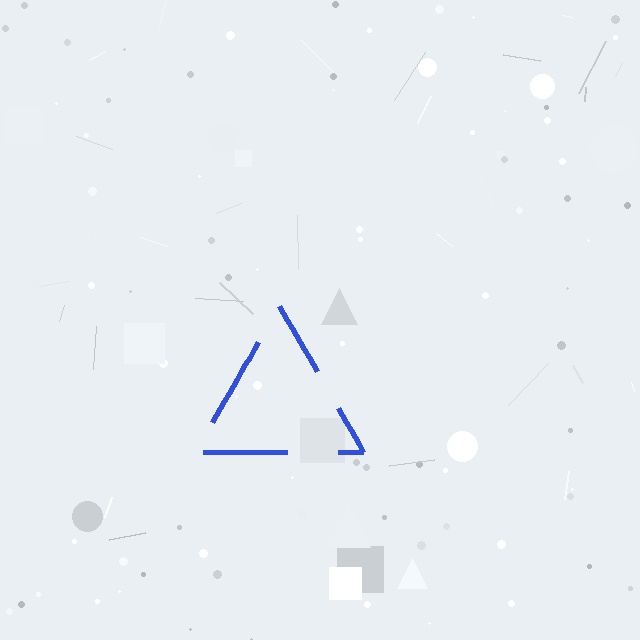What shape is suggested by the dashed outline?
The dashed outline suggests a triangle.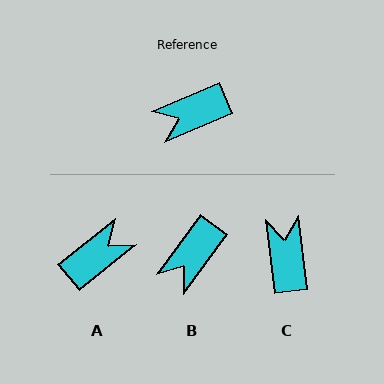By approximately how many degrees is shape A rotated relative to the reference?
Approximately 164 degrees clockwise.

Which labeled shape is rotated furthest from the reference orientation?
A, about 164 degrees away.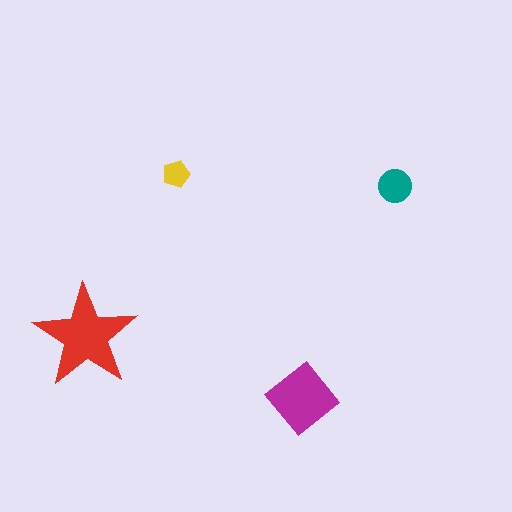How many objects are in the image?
There are 4 objects in the image.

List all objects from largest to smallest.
The red star, the magenta diamond, the teal circle, the yellow pentagon.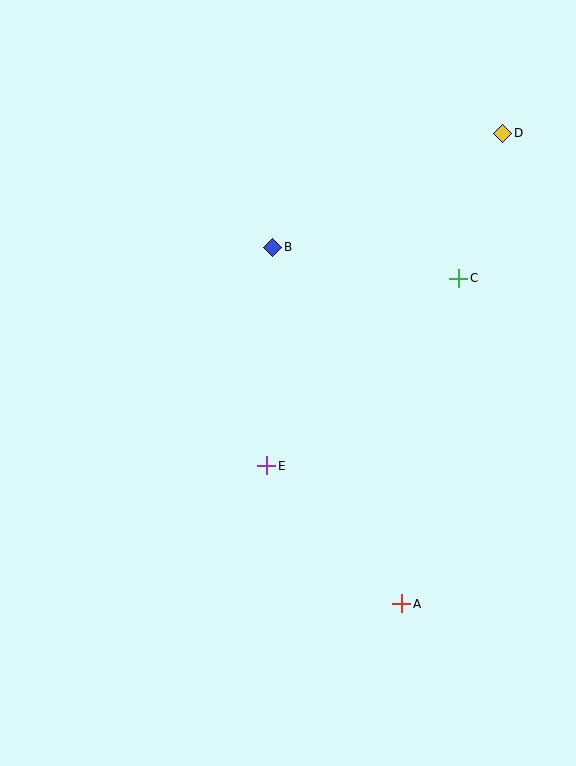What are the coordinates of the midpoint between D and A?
The midpoint between D and A is at (452, 368).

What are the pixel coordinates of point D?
Point D is at (503, 133).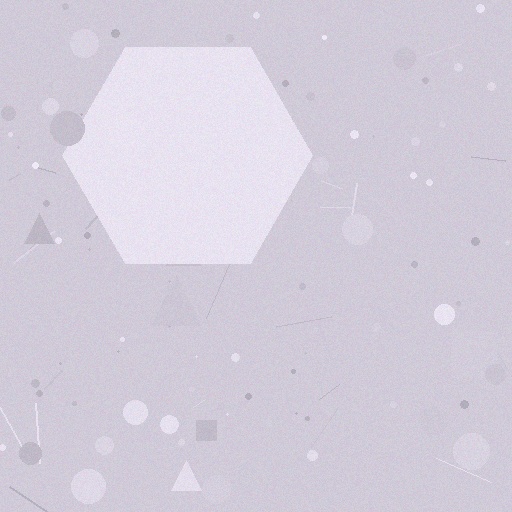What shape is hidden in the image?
A hexagon is hidden in the image.